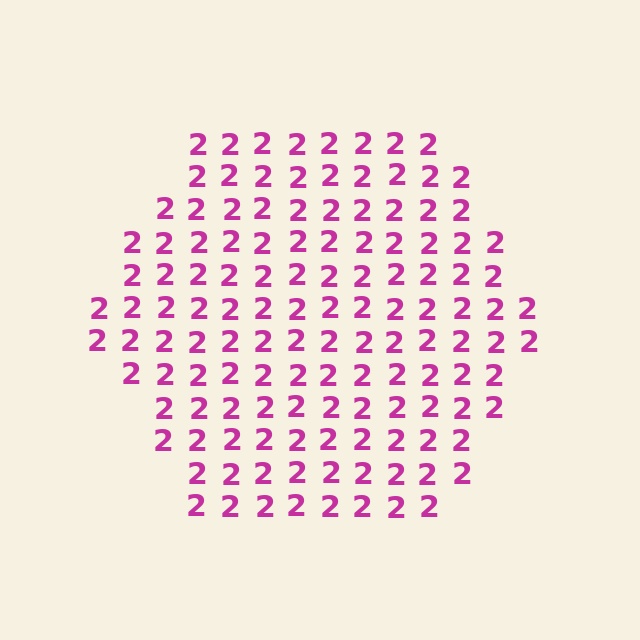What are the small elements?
The small elements are digit 2's.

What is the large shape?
The large shape is a hexagon.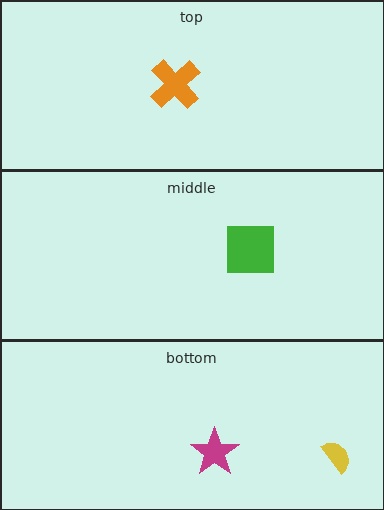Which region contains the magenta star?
The bottom region.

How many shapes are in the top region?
1.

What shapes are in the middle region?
The green square.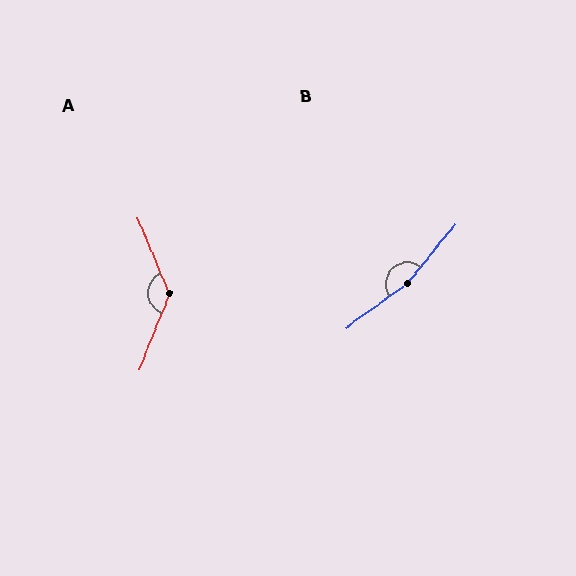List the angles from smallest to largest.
A (136°), B (165°).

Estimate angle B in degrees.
Approximately 165 degrees.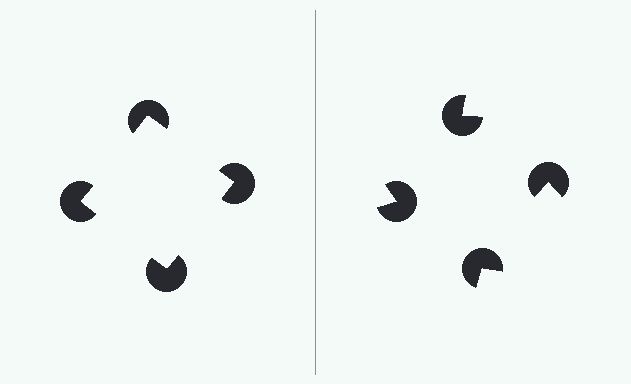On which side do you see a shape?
An illusory square appears on the left side. On the right side the wedge cuts are rotated, so no coherent shape forms.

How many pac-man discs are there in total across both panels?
8 — 4 on each side.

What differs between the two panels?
The pac-man discs are positioned identically on both sides; only the wedge orientations differ. On the left they align to a square; on the right they are misaligned.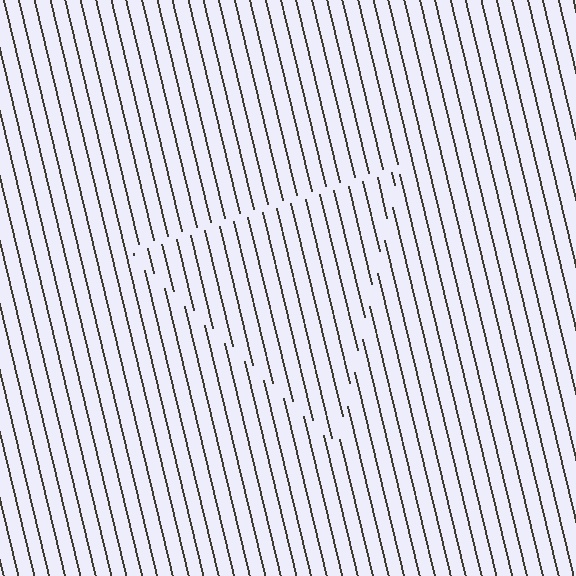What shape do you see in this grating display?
An illusory triangle. The interior of the shape contains the same grating, shifted by half a period — the contour is defined by the phase discontinuity where line-ends from the inner and outer gratings abut.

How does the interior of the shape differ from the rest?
The interior of the shape contains the same grating, shifted by half a period — the contour is defined by the phase discontinuity where line-ends from the inner and outer gratings abut.